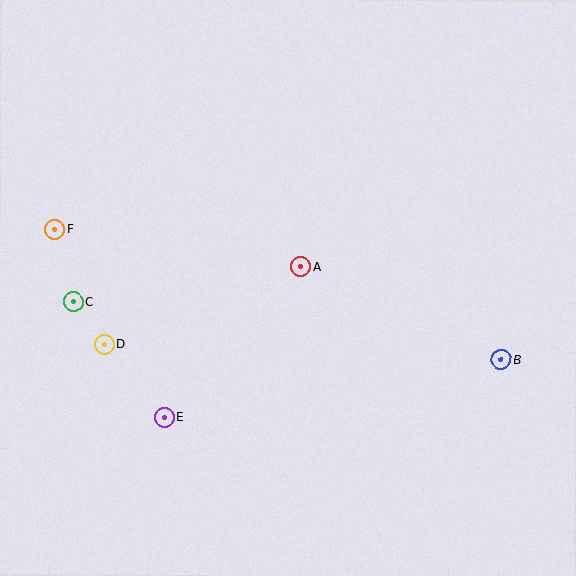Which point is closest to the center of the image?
Point A at (301, 267) is closest to the center.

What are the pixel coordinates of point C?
Point C is at (73, 302).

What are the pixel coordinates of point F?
Point F is at (55, 230).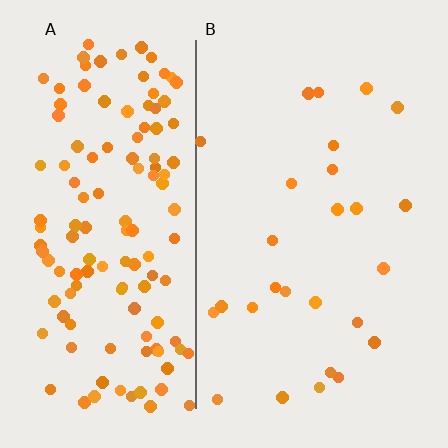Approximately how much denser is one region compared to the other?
Approximately 5.1× — region A over region B.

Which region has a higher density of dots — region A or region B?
A (the left).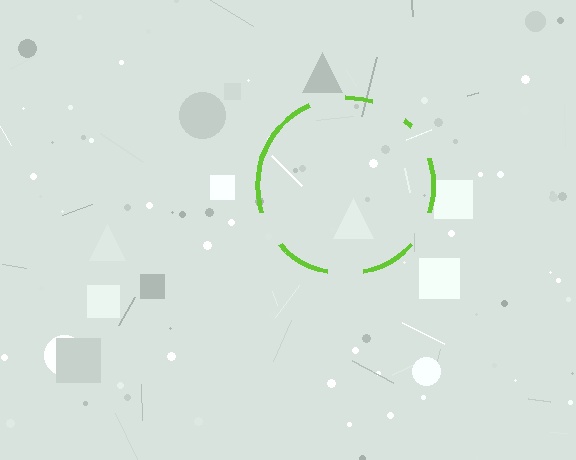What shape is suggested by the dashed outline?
The dashed outline suggests a circle.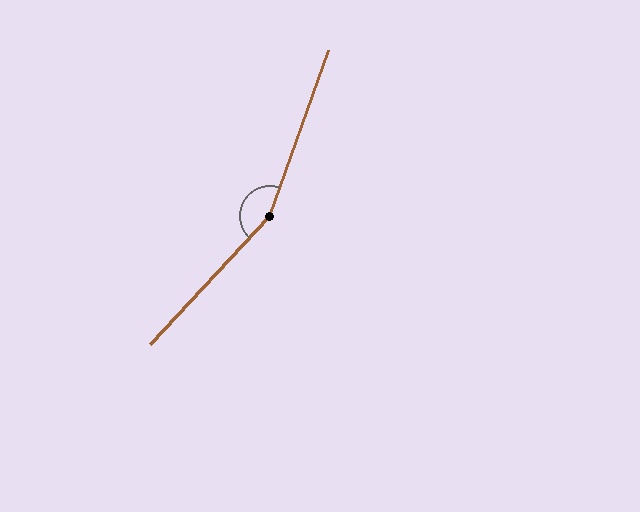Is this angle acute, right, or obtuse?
It is obtuse.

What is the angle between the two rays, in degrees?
Approximately 157 degrees.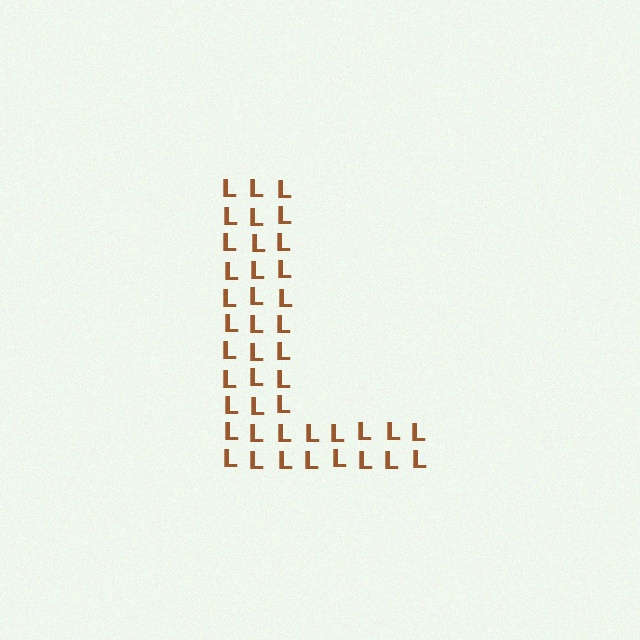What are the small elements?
The small elements are letter L's.